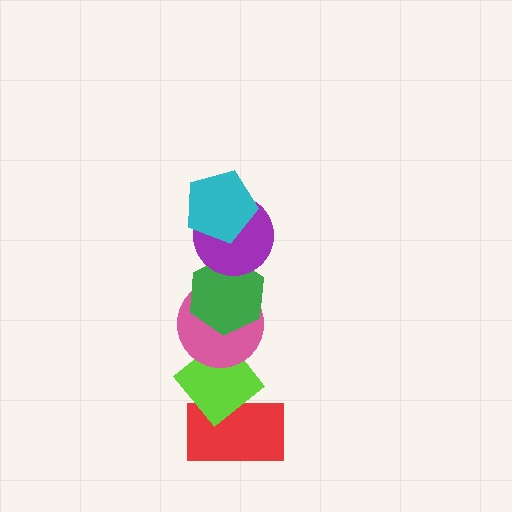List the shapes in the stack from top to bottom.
From top to bottom: the cyan pentagon, the purple circle, the green hexagon, the pink circle, the lime diamond, the red rectangle.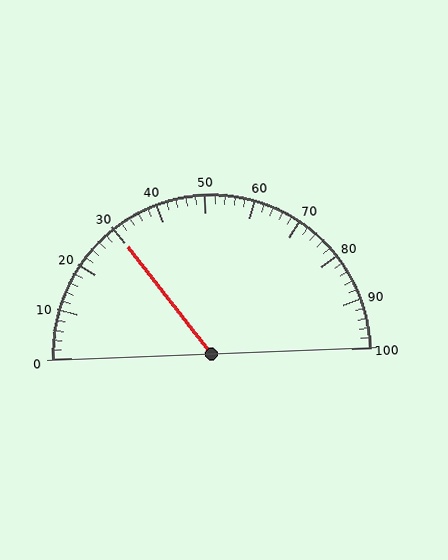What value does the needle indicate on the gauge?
The needle indicates approximately 30.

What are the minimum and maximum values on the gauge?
The gauge ranges from 0 to 100.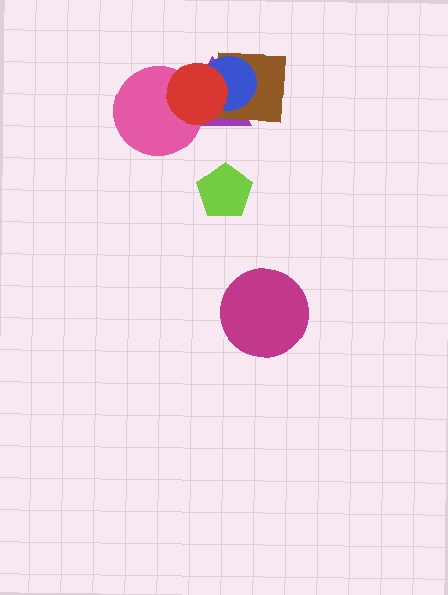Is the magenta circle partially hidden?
No, no other shape covers it.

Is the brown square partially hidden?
Yes, it is partially covered by another shape.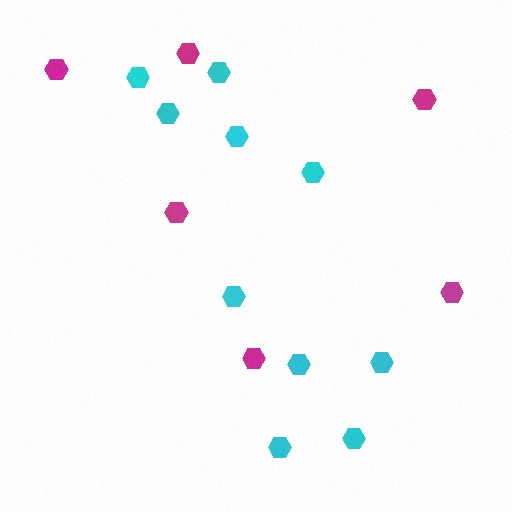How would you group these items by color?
There are 2 groups: one group of cyan hexagons (10) and one group of magenta hexagons (6).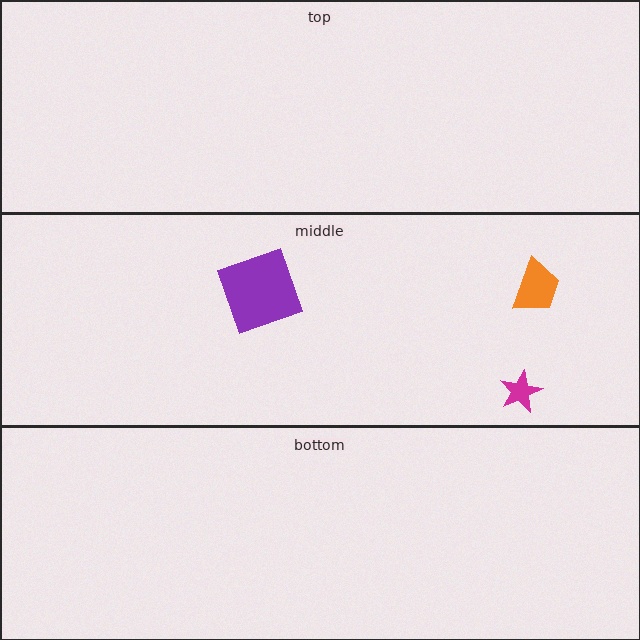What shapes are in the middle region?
The magenta star, the orange trapezoid, the purple square.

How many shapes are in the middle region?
3.